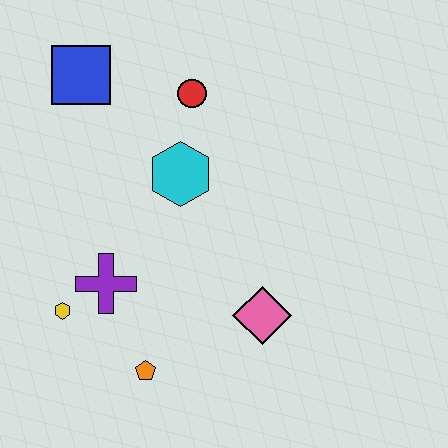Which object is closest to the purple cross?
The yellow hexagon is closest to the purple cross.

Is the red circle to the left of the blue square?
No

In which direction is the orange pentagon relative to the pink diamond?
The orange pentagon is to the left of the pink diamond.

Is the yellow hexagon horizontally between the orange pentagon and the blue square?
No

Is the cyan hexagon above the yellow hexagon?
Yes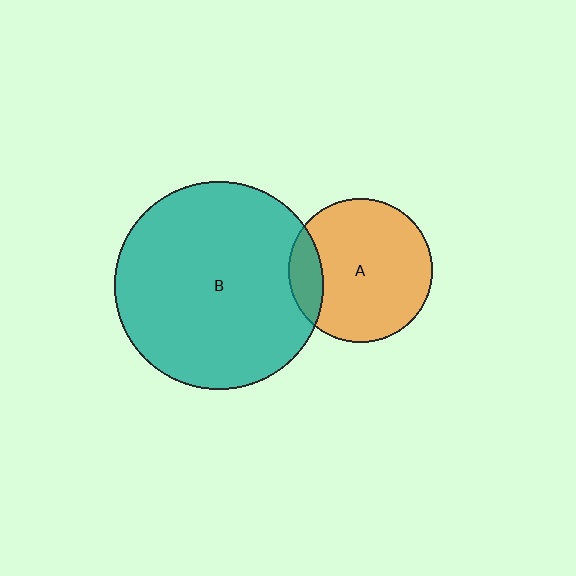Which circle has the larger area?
Circle B (teal).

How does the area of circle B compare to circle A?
Approximately 2.1 times.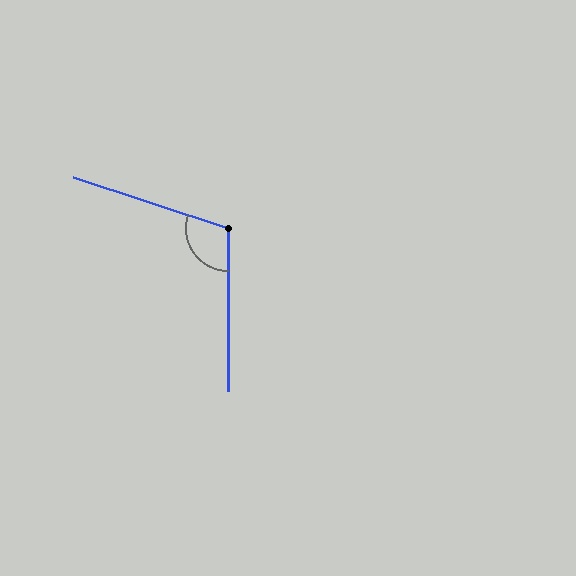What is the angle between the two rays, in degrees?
Approximately 108 degrees.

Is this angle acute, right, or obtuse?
It is obtuse.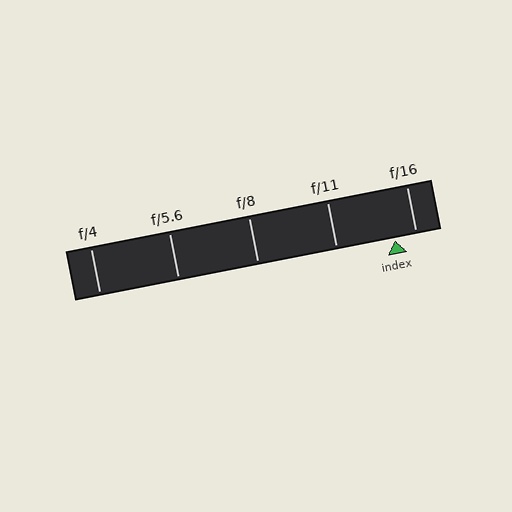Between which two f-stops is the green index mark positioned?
The index mark is between f/11 and f/16.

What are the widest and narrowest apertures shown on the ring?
The widest aperture shown is f/4 and the narrowest is f/16.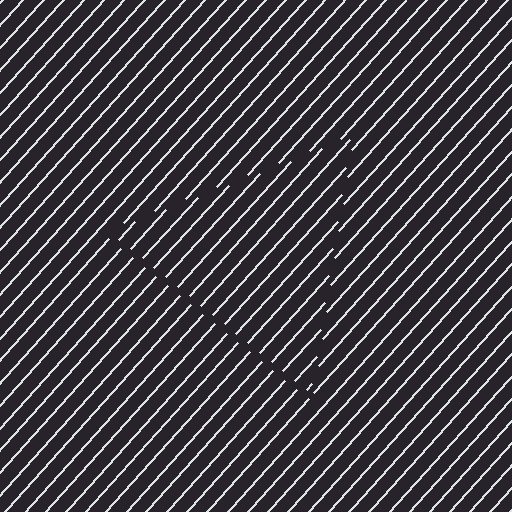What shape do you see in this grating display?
An illusory triangle. The interior of the shape contains the same grating, shifted by half a period — the contour is defined by the phase discontinuity where line-ends from the inner and outer gratings abut.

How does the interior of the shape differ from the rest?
The interior of the shape contains the same grating, shifted by half a period — the contour is defined by the phase discontinuity where line-ends from the inner and outer gratings abut.